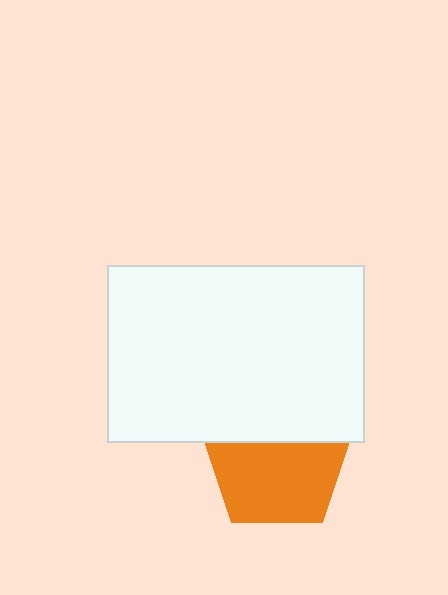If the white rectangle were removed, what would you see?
You would see the complete orange pentagon.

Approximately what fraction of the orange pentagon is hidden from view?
Roughly 36% of the orange pentagon is hidden behind the white rectangle.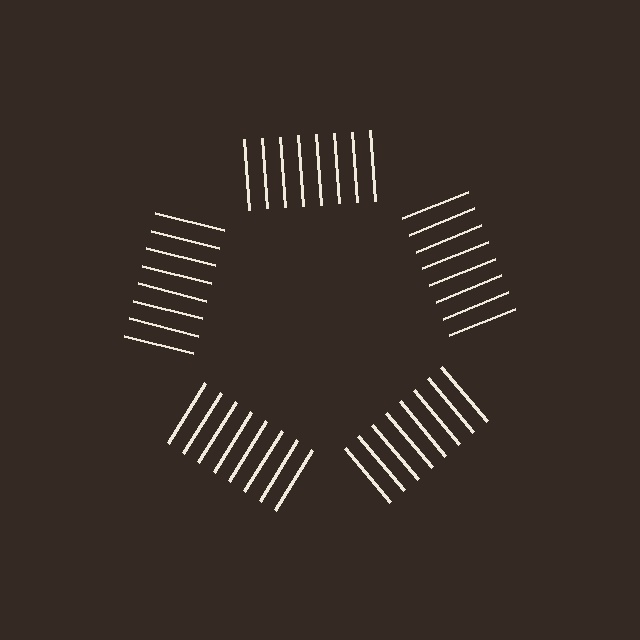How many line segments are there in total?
40 — 8 along each of the 5 edges.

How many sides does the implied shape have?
5 sides — the line-ends trace a pentagon.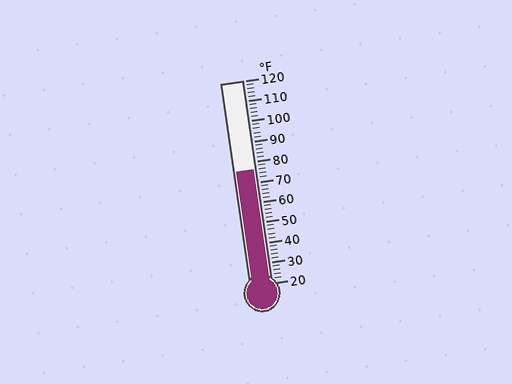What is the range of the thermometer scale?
The thermometer scale ranges from 20°F to 120°F.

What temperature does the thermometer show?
The thermometer shows approximately 76°F.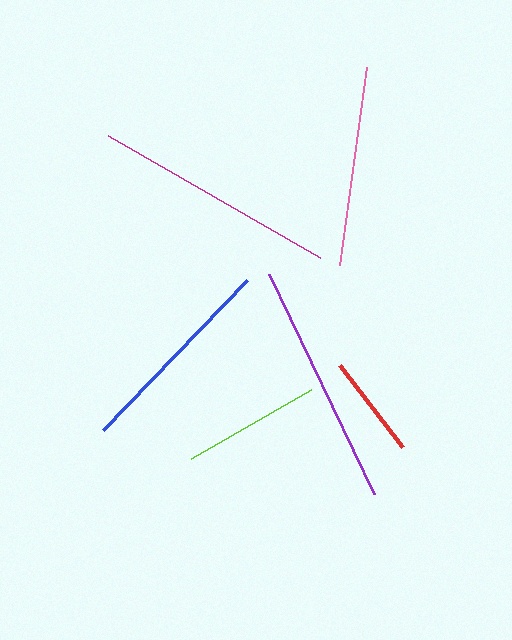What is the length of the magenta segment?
The magenta segment is approximately 245 pixels long.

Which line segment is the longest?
The magenta line is the longest at approximately 245 pixels.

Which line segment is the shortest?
The red line is the shortest at approximately 103 pixels.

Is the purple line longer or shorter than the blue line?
The purple line is longer than the blue line.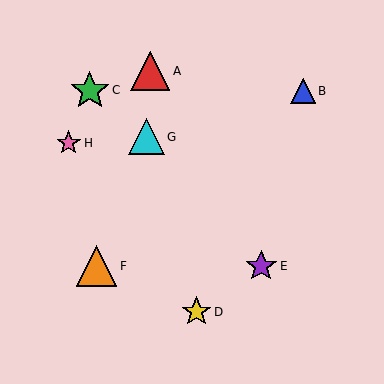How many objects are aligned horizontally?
2 objects (E, F) are aligned horizontally.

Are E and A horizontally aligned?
No, E is at y≈266 and A is at y≈71.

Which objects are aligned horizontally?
Objects E, F are aligned horizontally.